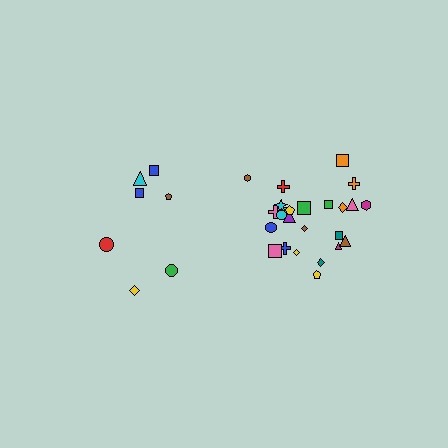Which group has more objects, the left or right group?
The right group.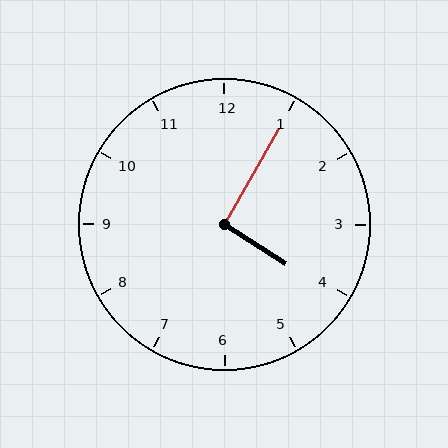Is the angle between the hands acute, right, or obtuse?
It is right.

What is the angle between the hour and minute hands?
Approximately 92 degrees.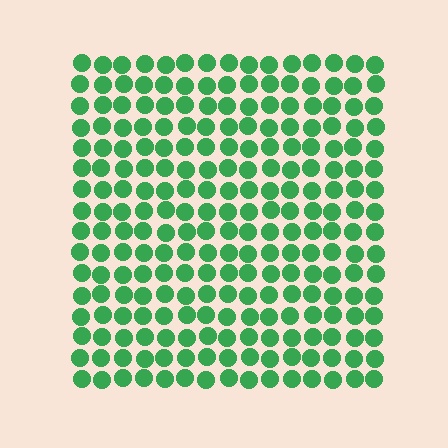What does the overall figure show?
The overall figure shows a square.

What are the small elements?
The small elements are circles.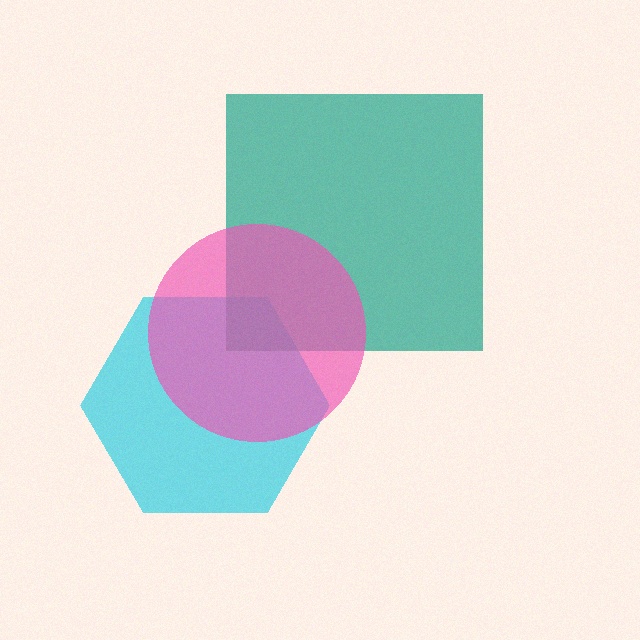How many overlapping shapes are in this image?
There are 3 overlapping shapes in the image.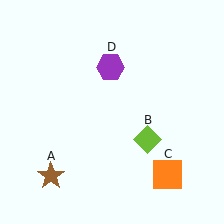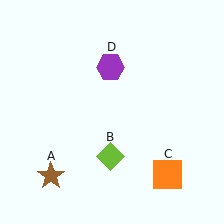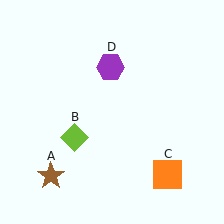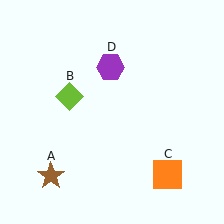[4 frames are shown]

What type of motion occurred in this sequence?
The lime diamond (object B) rotated clockwise around the center of the scene.